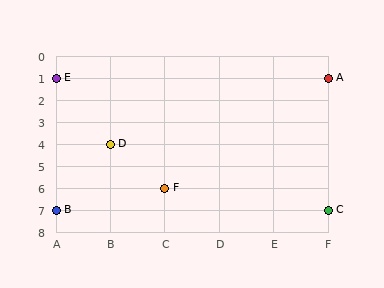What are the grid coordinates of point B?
Point B is at grid coordinates (A, 7).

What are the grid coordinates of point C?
Point C is at grid coordinates (F, 7).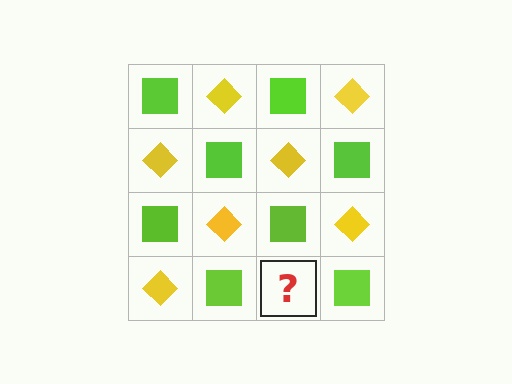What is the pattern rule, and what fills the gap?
The rule is that it alternates lime square and yellow diamond in a checkerboard pattern. The gap should be filled with a yellow diamond.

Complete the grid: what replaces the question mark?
The question mark should be replaced with a yellow diamond.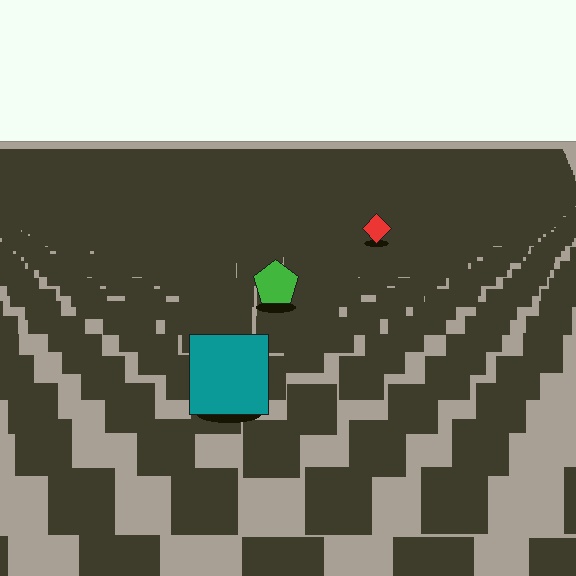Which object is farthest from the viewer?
The red diamond is farthest from the viewer. It appears smaller and the ground texture around it is denser.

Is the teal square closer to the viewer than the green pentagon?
Yes. The teal square is closer — you can tell from the texture gradient: the ground texture is coarser near it.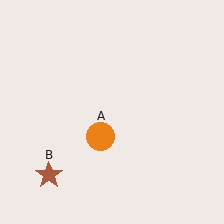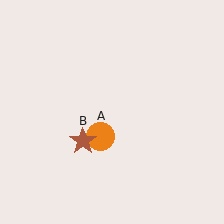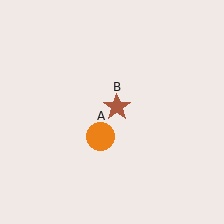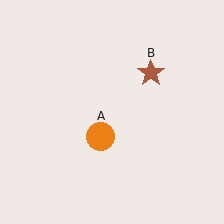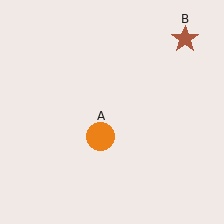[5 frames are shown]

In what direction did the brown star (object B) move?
The brown star (object B) moved up and to the right.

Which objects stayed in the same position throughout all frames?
Orange circle (object A) remained stationary.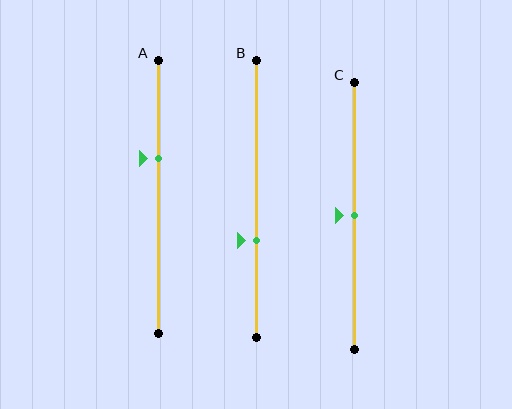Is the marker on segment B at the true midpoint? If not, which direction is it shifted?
No, the marker on segment B is shifted downward by about 15% of the segment length.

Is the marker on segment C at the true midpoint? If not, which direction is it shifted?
Yes, the marker on segment C is at the true midpoint.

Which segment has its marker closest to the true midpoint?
Segment C has its marker closest to the true midpoint.